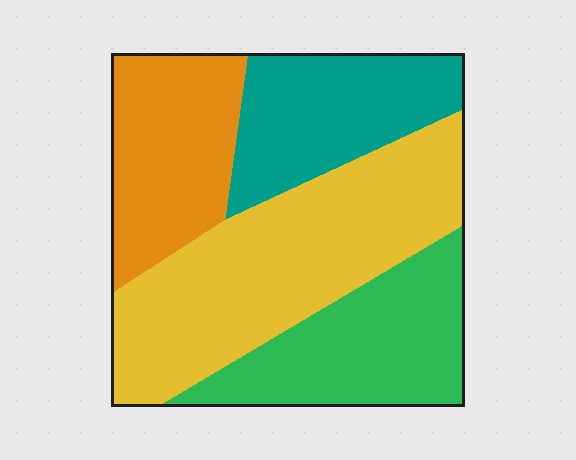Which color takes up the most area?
Yellow, at roughly 40%.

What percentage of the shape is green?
Green takes up between a sixth and a third of the shape.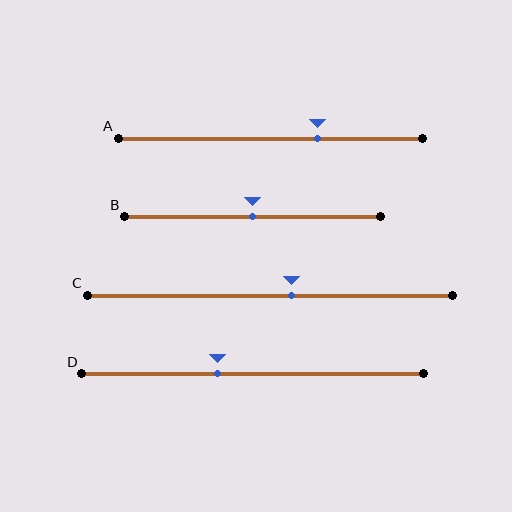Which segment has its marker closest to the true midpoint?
Segment B has its marker closest to the true midpoint.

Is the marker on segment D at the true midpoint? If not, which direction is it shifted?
No, the marker on segment D is shifted to the left by about 10% of the segment length.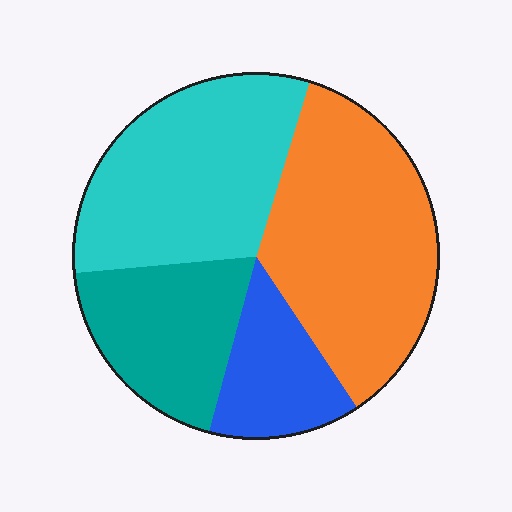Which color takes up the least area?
Blue, at roughly 15%.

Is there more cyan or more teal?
Cyan.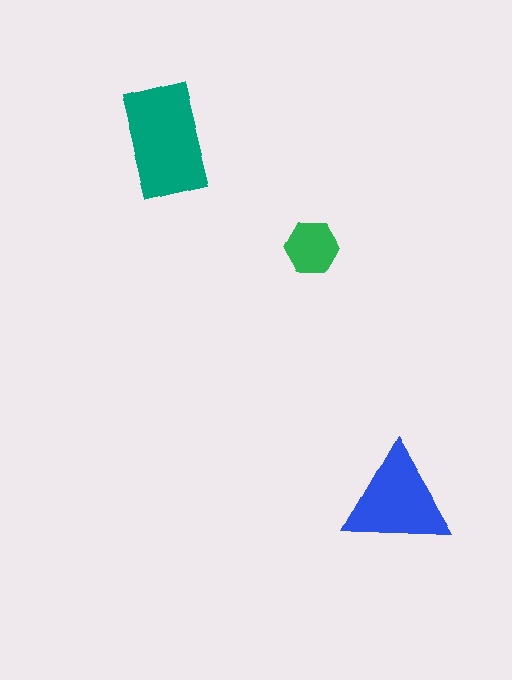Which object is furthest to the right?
The blue triangle is rightmost.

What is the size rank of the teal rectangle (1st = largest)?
1st.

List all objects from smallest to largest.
The green hexagon, the blue triangle, the teal rectangle.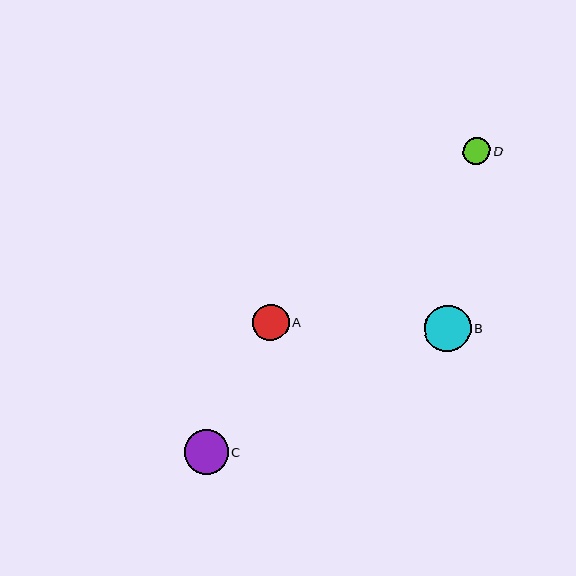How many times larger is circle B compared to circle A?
Circle B is approximately 1.3 times the size of circle A.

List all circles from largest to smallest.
From largest to smallest: B, C, A, D.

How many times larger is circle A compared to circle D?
Circle A is approximately 1.4 times the size of circle D.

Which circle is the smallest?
Circle D is the smallest with a size of approximately 27 pixels.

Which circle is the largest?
Circle B is the largest with a size of approximately 47 pixels.